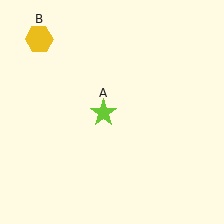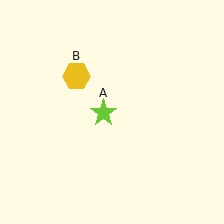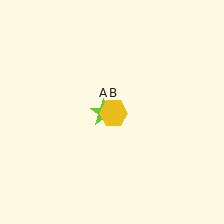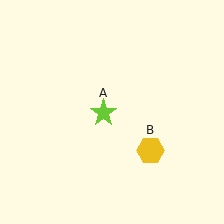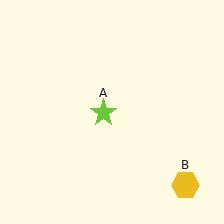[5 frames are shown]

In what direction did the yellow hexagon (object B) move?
The yellow hexagon (object B) moved down and to the right.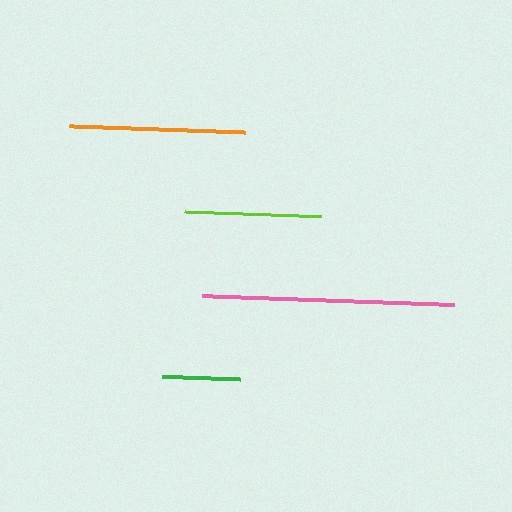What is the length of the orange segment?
The orange segment is approximately 176 pixels long.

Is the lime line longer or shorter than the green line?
The lime line is longer than the green line.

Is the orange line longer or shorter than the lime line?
The orange line is longer than the lime line.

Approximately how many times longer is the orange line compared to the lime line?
The orange line is approximately 1.3 times the length of the lime line.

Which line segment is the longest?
The pink line is the longest at approximately 253 pixels.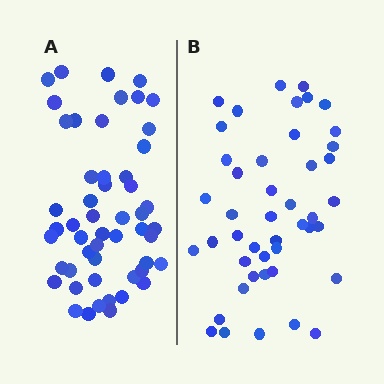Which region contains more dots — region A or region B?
Region A (the left region) has more dots.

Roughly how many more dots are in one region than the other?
Region A has roughly 8 or so more dots than region B.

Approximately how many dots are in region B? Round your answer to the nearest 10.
About 40 dots. (The exact count is 45, which rounds to 40.)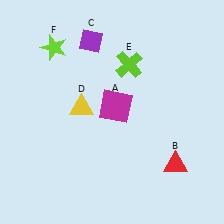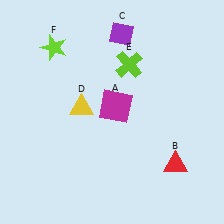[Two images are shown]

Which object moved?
The purple diamond (C) moved right.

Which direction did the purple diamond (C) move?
The purple diamond (C) moved right.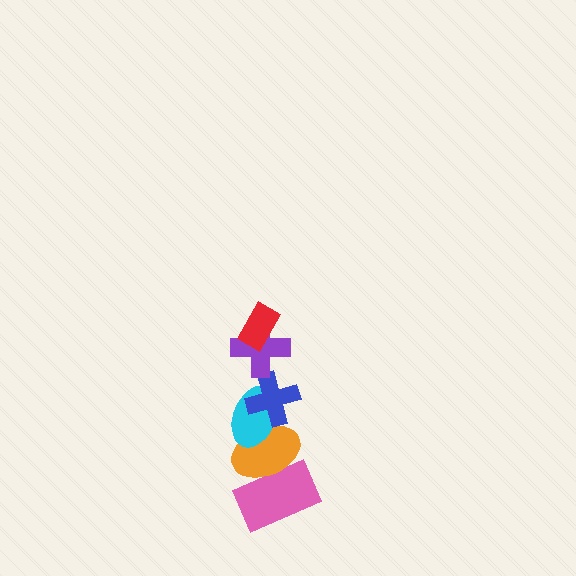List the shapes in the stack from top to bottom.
From top to bottom: the red rectangle, the purple cross, the blue cross, the cyan ellipse, the orange ellipse, the pink rectangle.